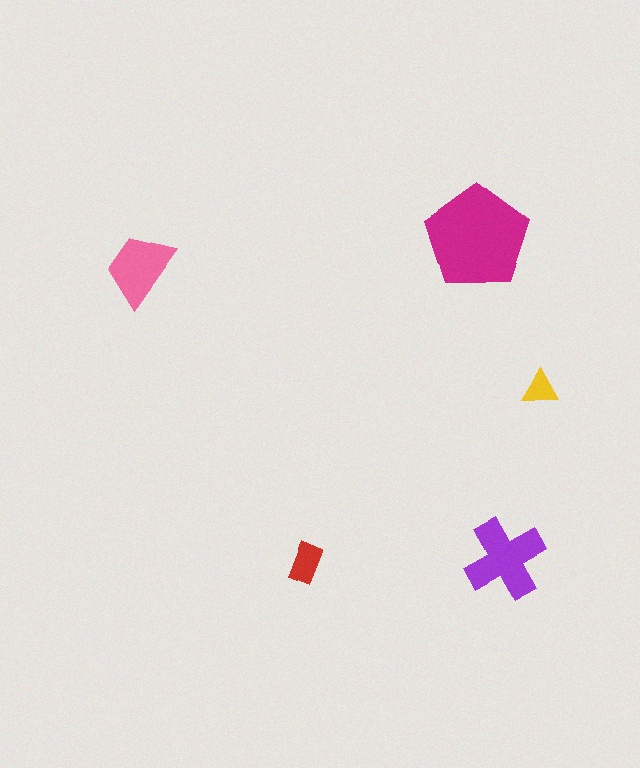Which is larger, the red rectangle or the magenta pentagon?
The magenta pentagon.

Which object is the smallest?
The yellow triangle.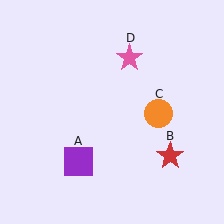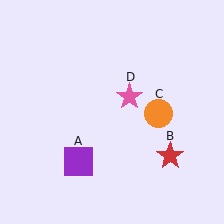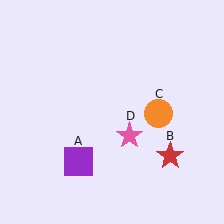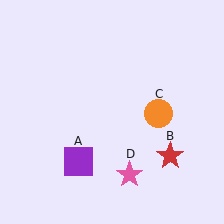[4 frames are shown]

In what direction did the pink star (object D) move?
The pink star (object D) moved down.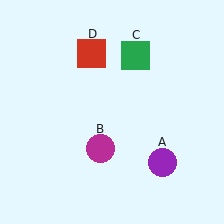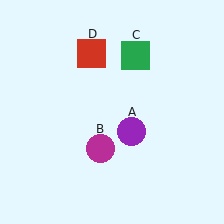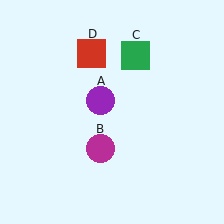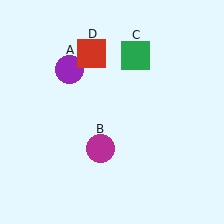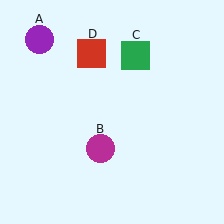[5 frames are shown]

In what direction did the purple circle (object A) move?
The purple circle (object A) moved up and to the left.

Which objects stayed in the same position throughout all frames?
Magenta circle (object B) and green square (object C) and red square (object D) remained stationary.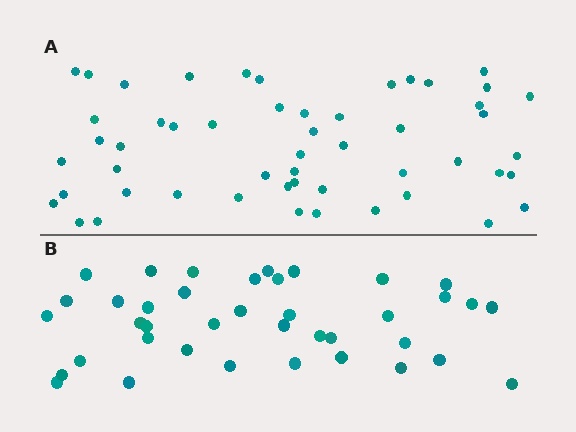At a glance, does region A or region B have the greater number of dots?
Region A (the top region) has more dots.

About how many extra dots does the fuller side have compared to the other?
Region A has approximately 15 more dots than region B.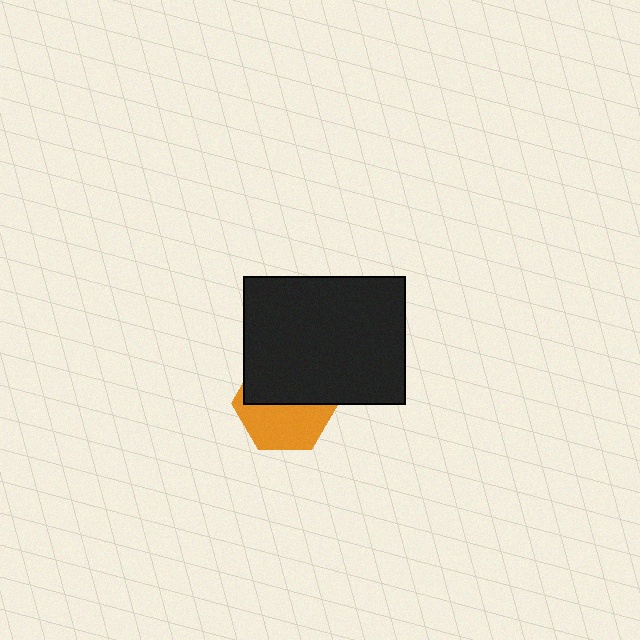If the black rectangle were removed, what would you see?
You would see the complete orange hexagon.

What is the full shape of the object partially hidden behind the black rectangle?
The partially hidden object is an orange hexagon.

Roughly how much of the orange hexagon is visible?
About half of it is visible (roughly 48%).